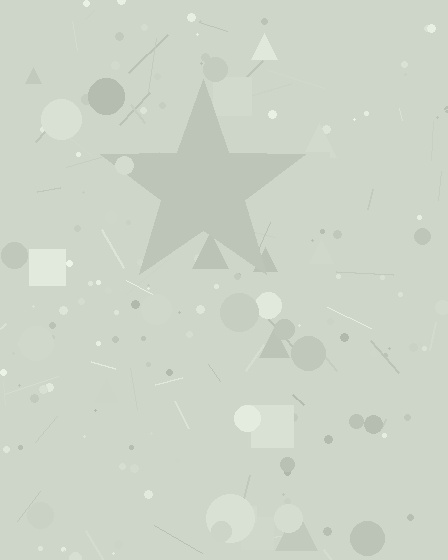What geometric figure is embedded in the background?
A star is embedded in the background.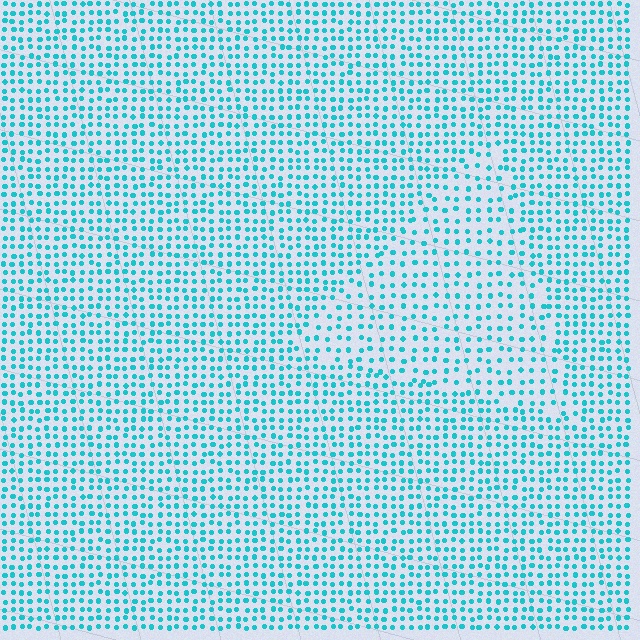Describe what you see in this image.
The image contains small cyan elements arranged at two different densities. A triangle-shaped region is visible where the elements are less densely packed than the surrounding area.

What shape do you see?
I see a triangle.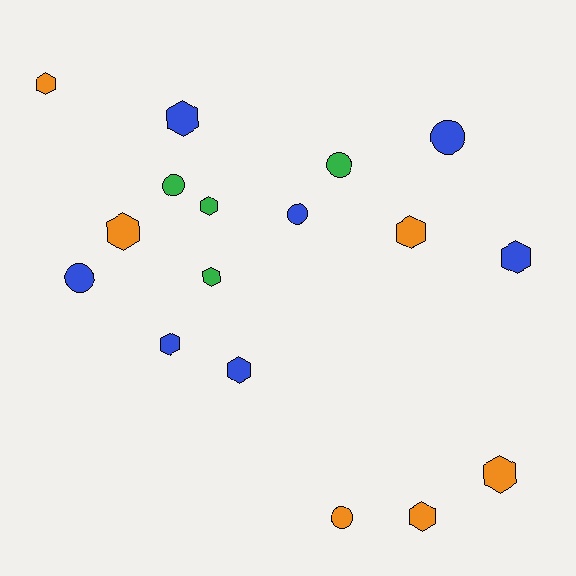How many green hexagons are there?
There are 2 green hexagons.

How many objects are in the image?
There are 17 objects.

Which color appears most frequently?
Blue, with 7 objects.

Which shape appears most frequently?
Hexagon, with 11 objects.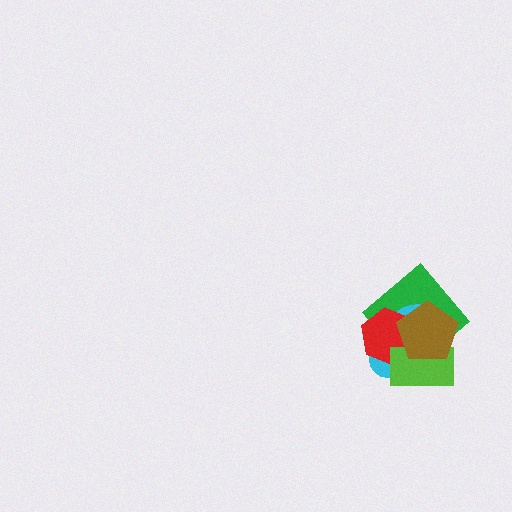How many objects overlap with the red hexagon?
4 objects overlap with the red hexagon.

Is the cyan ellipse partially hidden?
Yes, it is partially covered by another shape.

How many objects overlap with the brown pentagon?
4 objects overlap with the brown pentagon.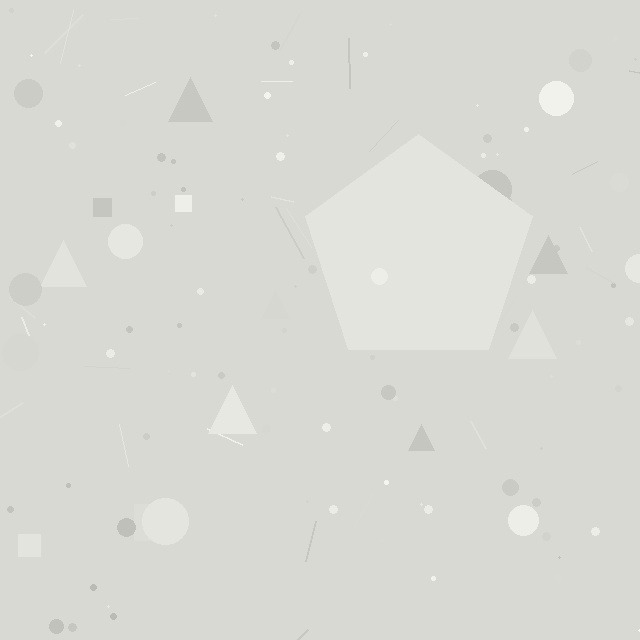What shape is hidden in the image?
A pentagon is hidden in the image.